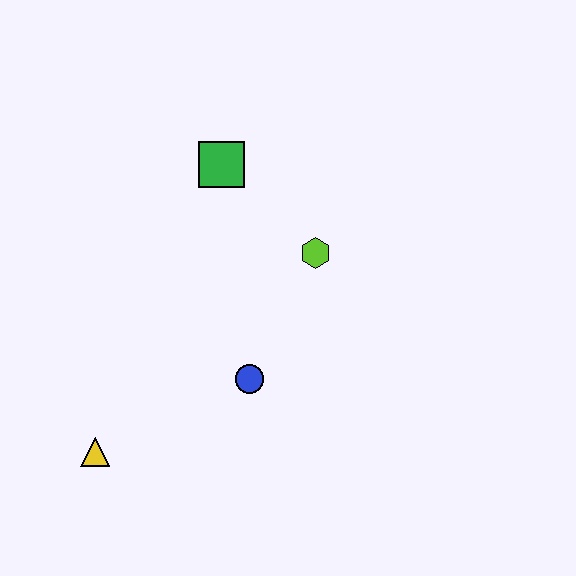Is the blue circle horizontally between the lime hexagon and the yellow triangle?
Yes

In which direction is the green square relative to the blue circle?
The green square is above the blue circle.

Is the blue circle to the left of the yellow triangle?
No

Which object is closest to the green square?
The lime hexagon is closest to the green square.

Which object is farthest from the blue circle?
The green square is farthest from the blue circle.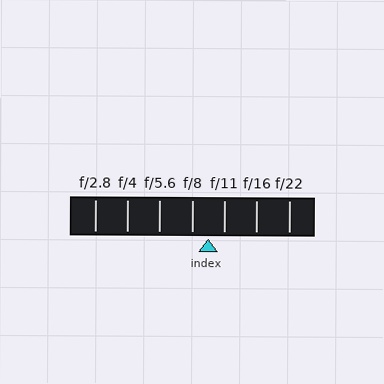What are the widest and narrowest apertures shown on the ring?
The widest aperture shown is f/2.8 and the narrowest is f/22.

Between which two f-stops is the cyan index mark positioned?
The index mark is between f/8 and f/11.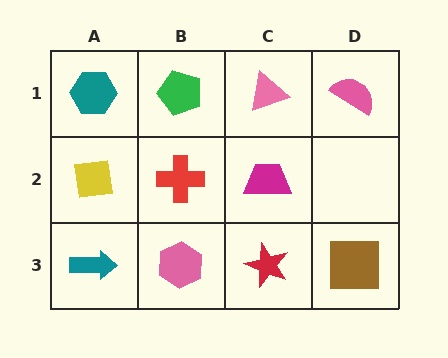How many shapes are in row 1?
4 shapes.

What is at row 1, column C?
A pink triangle.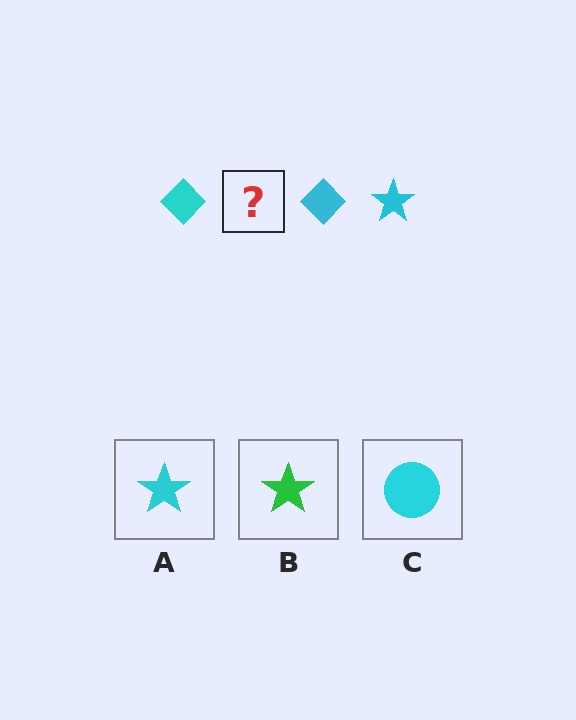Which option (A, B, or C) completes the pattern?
A.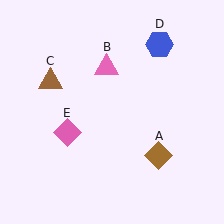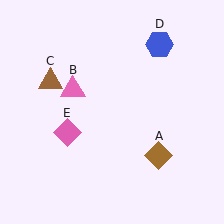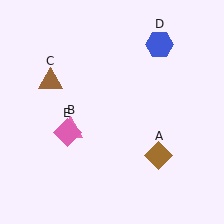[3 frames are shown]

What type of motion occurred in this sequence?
The pink triangle (object B) rotated counterclockwise around the center of the scene.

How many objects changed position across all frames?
1 object changed position: pink triangle (object B).